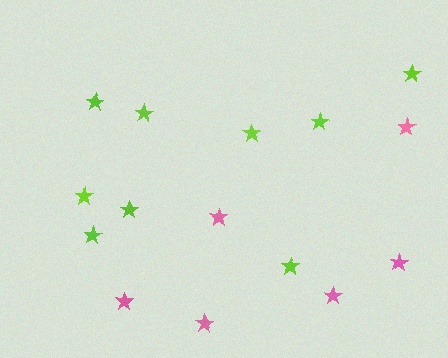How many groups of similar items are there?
There are 2 groups: one group of pink stars (6) and one group of lime stars (9).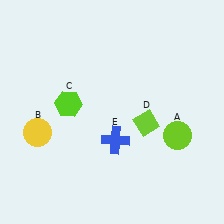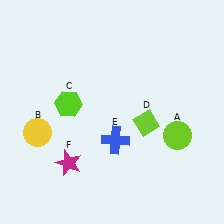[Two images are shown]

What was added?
A magenta star (F) was added in Image 2.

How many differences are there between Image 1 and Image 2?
There is 1 difference between the two images.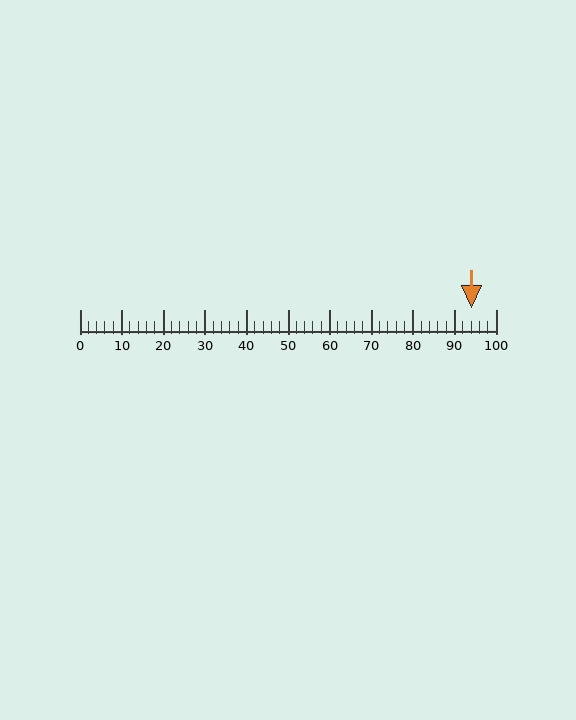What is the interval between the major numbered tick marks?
The major tick marks are spaced 10 units apart.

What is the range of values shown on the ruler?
The ruler shows values from 0 to 100.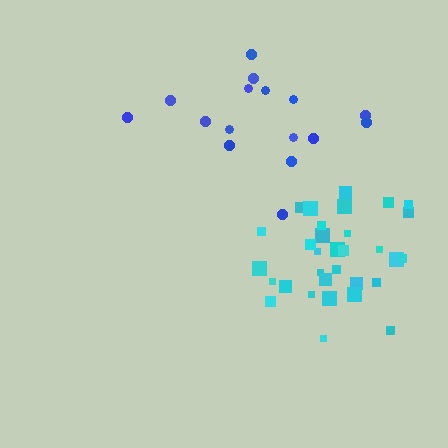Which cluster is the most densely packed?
Cyan.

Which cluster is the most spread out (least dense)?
Blue.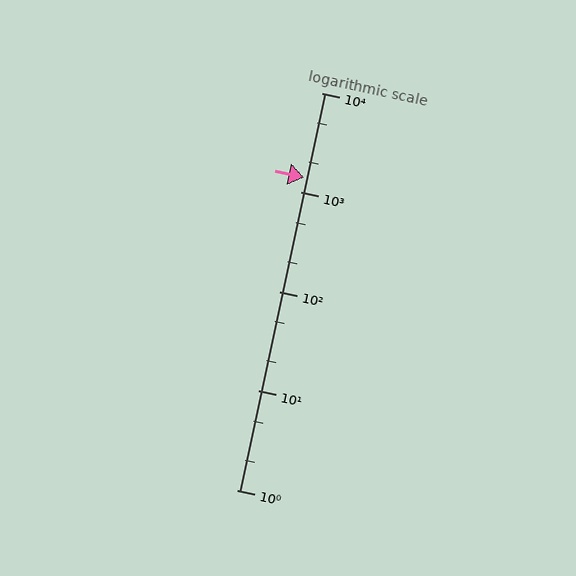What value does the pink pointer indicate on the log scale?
The pointer indicates approximately 1400.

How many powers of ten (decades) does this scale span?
The scale spans 4 decades, from 1 to 10000.